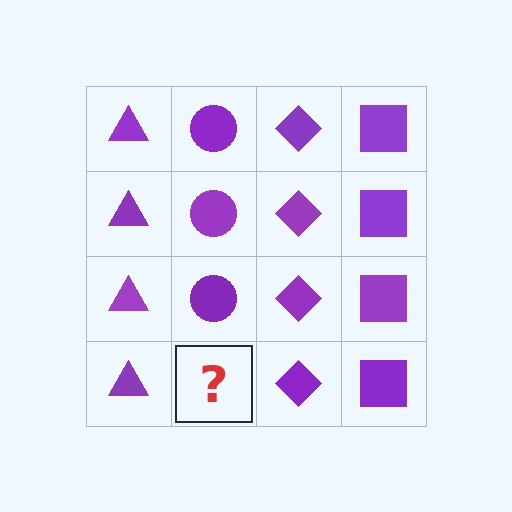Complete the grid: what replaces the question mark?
The question mark should be replaced with a purple circle.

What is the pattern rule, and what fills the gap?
The rule is that each column has a consistent shape. The gap should be filled with a purple circle.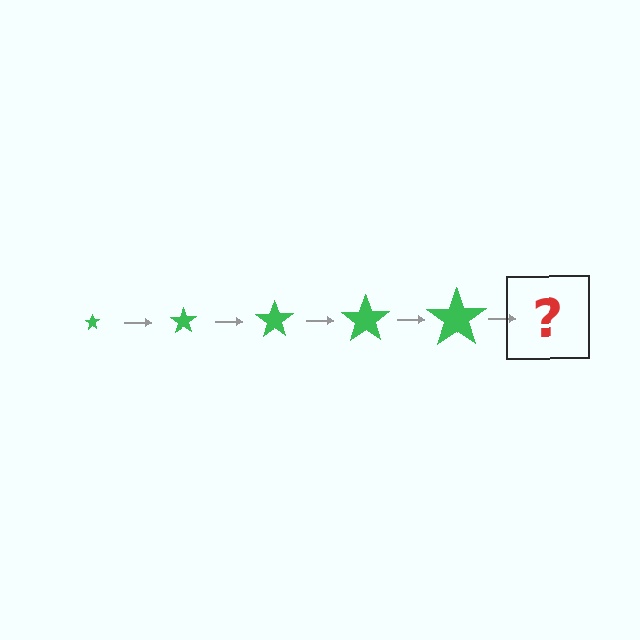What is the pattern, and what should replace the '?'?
The pattern is that the star gets progressively larger each step. The '?' should be a green star, larger than the previous one.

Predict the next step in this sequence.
The next step is a green star, larger than the previous one.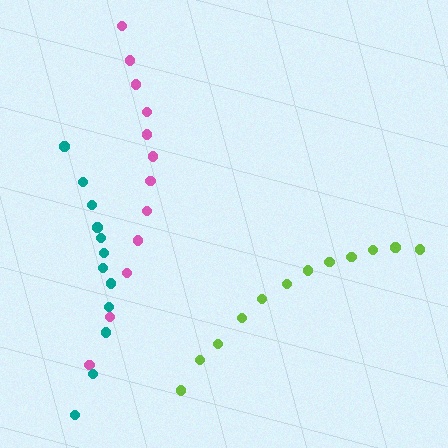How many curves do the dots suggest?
There are 3 distinct paths.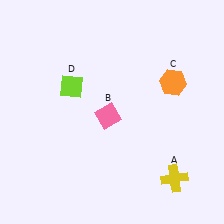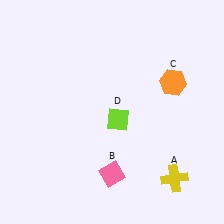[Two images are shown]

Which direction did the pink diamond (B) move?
The pink diamond (B) moved down.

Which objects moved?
The objects that moved are: the pink diamond (B), the lime diamond (D).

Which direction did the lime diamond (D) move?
The lime diamond (D) moved right.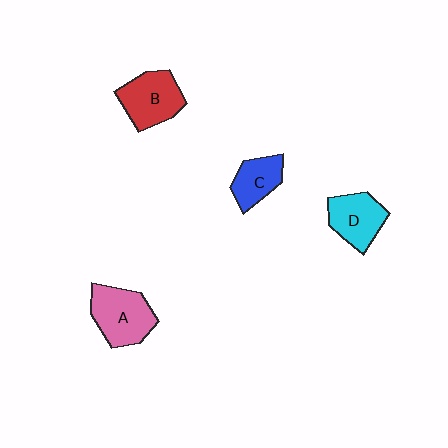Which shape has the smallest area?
Shape C (blue).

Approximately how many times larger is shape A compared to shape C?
Approximately 1.6 times.